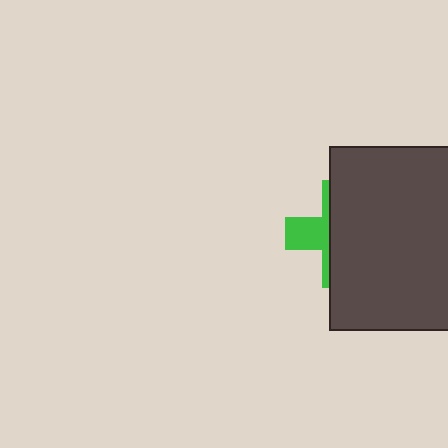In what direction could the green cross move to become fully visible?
The green cross could move left. That would shift it out from behind the dark gray rectangle entirely.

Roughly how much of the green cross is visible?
A small part of it is visible (roughly 34%).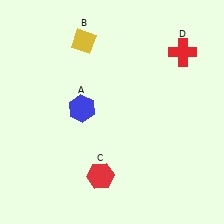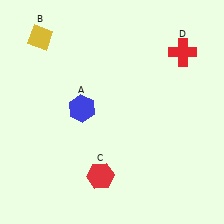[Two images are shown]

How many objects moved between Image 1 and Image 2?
1 object moved between the two images.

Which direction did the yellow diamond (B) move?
The yellow diamond (B) moved left.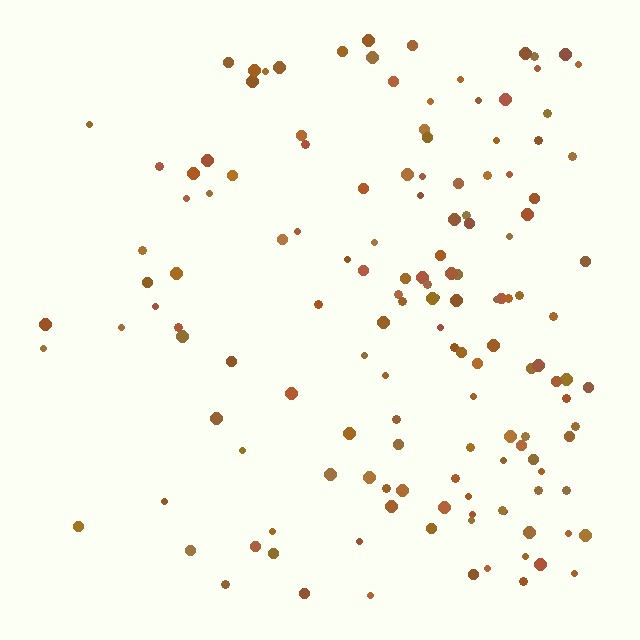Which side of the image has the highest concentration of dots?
The right.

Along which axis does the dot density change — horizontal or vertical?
Horizontal.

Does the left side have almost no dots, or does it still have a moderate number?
Still a moderate number, just noticeably fewer than the right.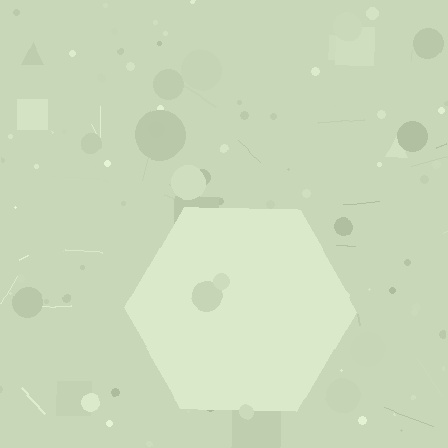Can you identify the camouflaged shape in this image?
The camouflaged shape is a hexagon.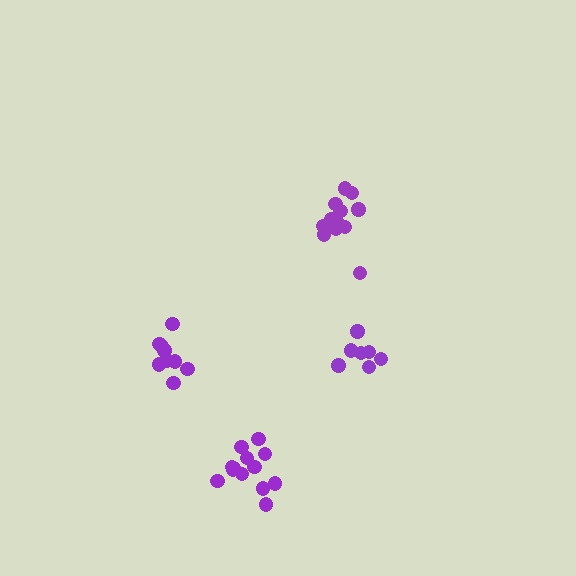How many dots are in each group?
Group 1: 13 dots, Group 2: 9 dots, Group 3: 13 dots, Group 4: 7 dots (42 total).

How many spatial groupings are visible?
There are 4 spatial groupings.